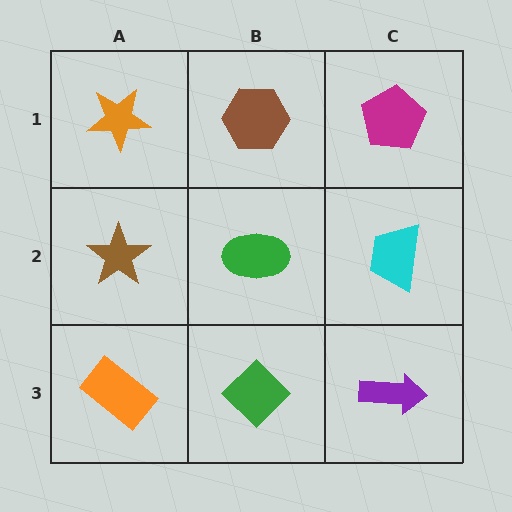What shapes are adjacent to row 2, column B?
A brown hexagon (row 1, column B), a green diamond (row 3, column B), a brown star (row 2, column A), a cyan trapezoid (row 2, column C).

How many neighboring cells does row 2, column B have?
4.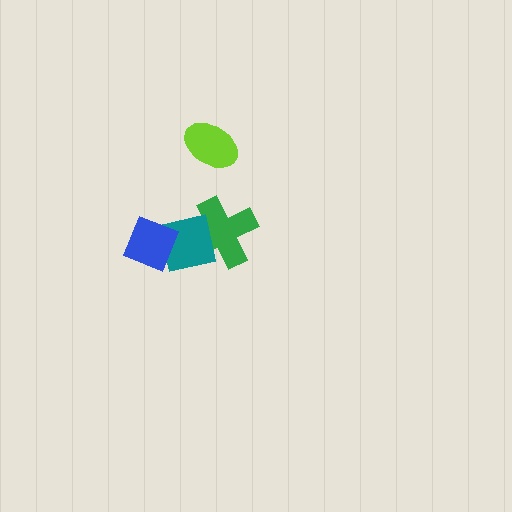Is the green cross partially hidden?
Yes, it is partially covered by another shape.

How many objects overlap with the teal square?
2 objects overlap with the teal square.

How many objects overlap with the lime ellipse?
0 objects overlap with the lime ellipse.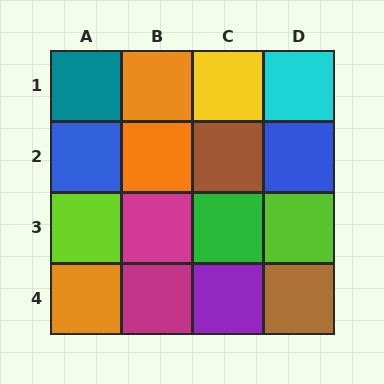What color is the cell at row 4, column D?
Brown.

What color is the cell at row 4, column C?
Purple.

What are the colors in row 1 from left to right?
Teal, orange, yellow, cyan.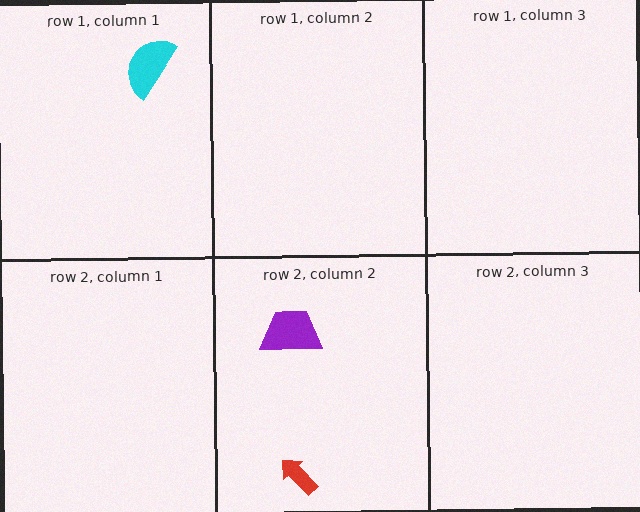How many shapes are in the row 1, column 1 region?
1.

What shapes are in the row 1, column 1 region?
The cyan semicircle.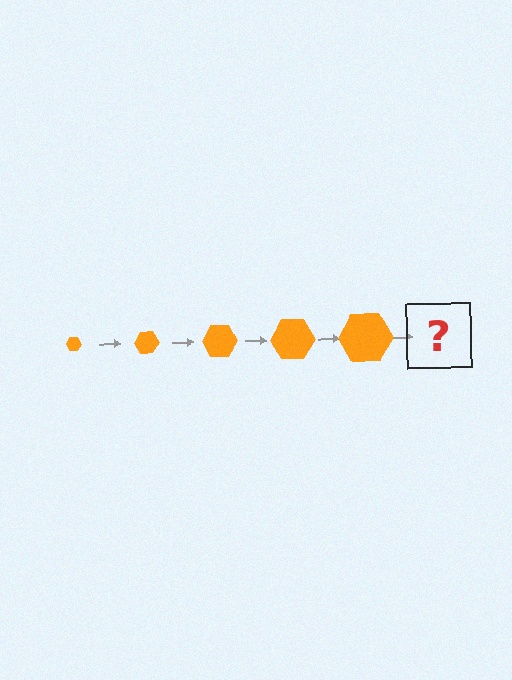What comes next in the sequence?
The next element should be an orange hexagon, larger than the previous one.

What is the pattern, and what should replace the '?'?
The pattern is that the hexagon gets progressively larger each step. The '?' should be an orange hexagon, larger than the previous one.